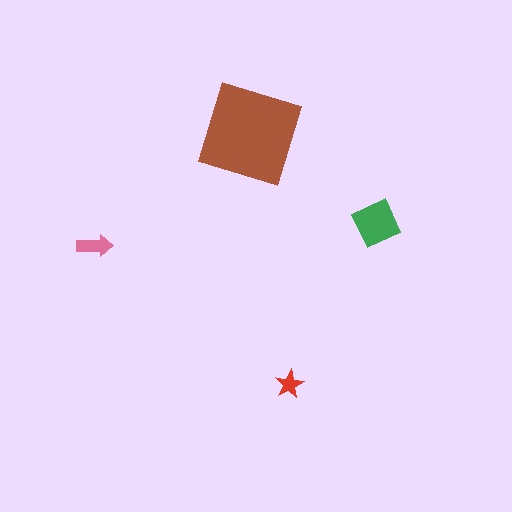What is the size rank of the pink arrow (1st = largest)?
3rd.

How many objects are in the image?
There are 4 objects in the image.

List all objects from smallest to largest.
The red star, the pink arrow, the green diamond, the brown square.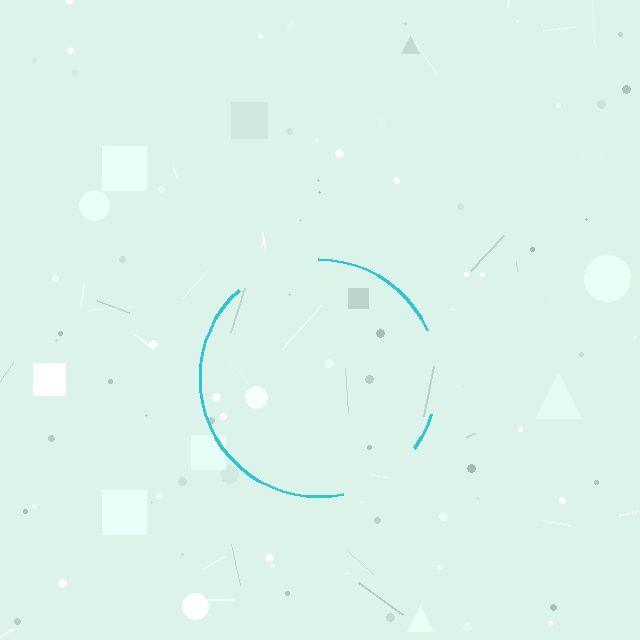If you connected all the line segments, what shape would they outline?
They would outline a circle.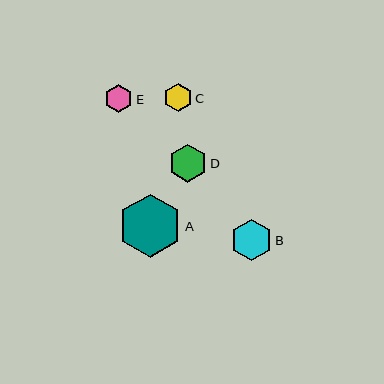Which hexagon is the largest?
Hexagon A is the largest with a size of approximately 63 pixels.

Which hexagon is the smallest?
Hexagon E is the smallest with a size of approximately 28 pixels.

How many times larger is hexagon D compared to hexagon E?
Hexagon D is approximately 1.4 times the size of hexagon E.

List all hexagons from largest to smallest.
From largest to smallest: A, B, D, C, E.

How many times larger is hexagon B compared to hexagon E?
Hexagon B is approximately 1.5 times the size of hexagon E.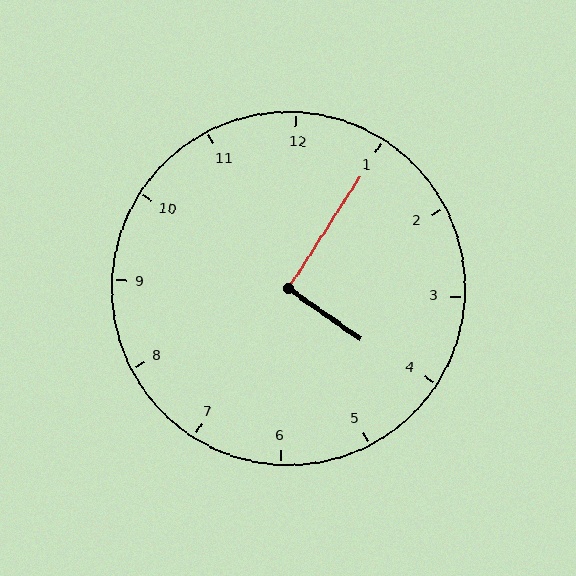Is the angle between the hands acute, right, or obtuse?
It is right.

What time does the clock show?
4:05.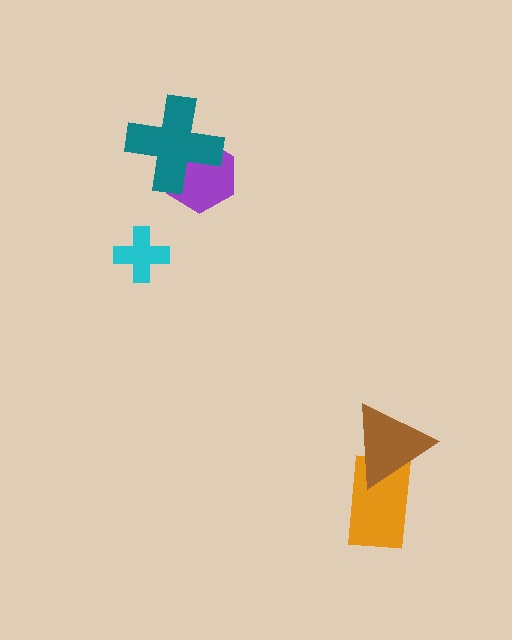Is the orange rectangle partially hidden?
Yes, it is partially covered by another shape.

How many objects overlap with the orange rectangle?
1 object overlaps with the orange rectangle.